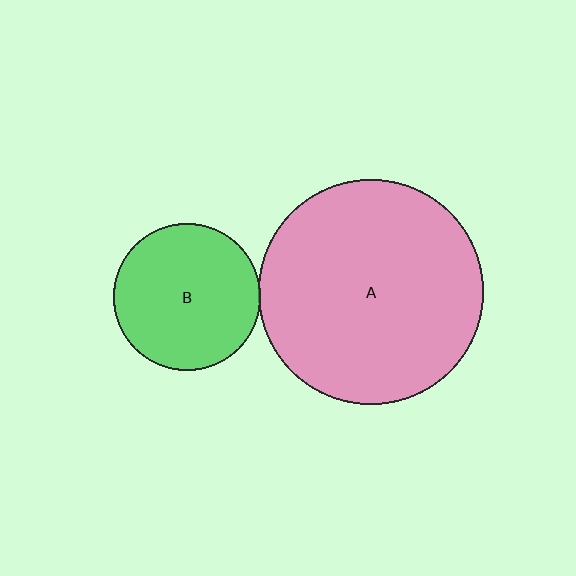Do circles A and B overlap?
Yes.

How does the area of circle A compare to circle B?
Approximately 2.3 times.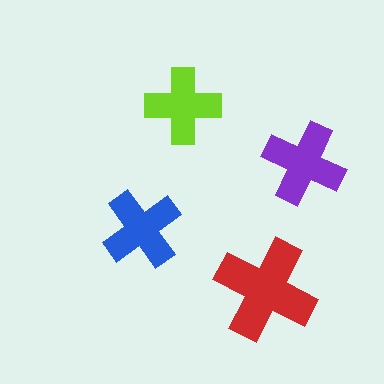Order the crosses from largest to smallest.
the red one, the purple one, the blue one, the lime one.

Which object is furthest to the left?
The blue cross is leftmost.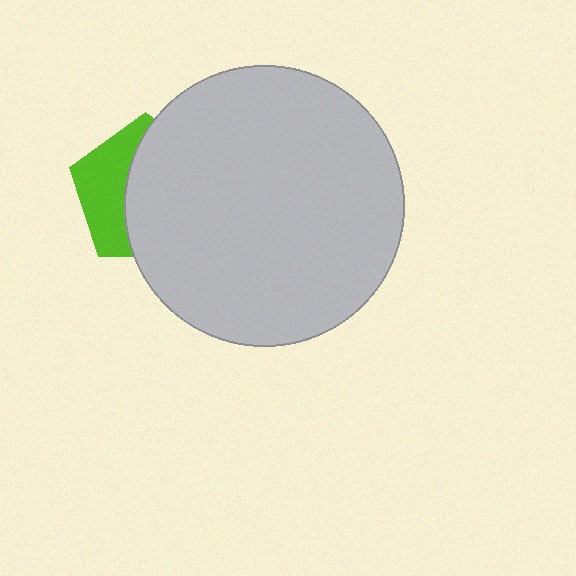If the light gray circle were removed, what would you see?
You would see the complete lime pentagon.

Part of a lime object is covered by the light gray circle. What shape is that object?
It is a pentagon.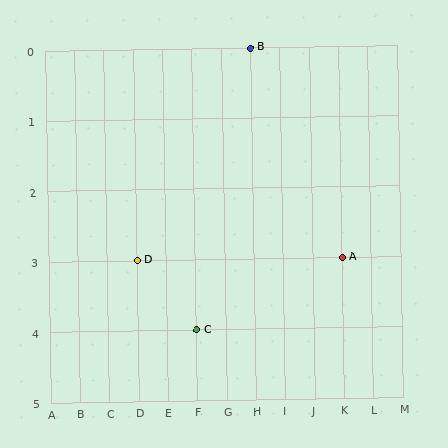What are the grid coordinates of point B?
Point B is at grid coordinates (H, 0).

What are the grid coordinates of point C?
Point C is at grid coordinates (F, 4).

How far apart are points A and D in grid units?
Points A and D are 7 columns apart.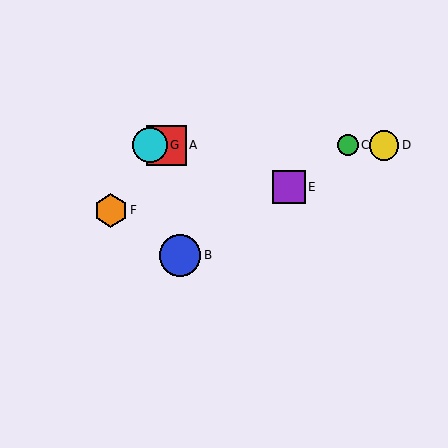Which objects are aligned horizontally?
Objects A, C, D, G are aligned horizontally.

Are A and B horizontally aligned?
No, A is at y≈145 and B is at y≈255.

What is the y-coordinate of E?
Object E is at y≈187.